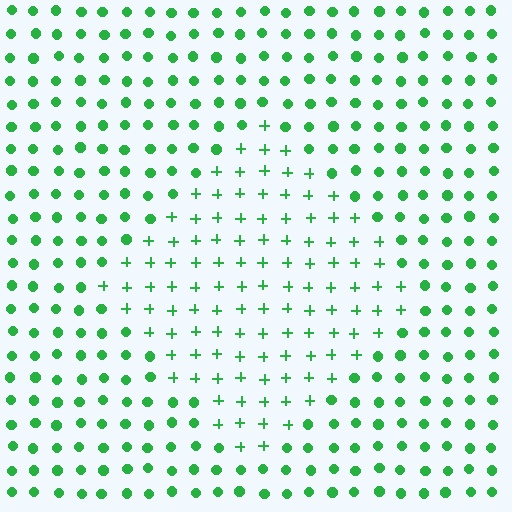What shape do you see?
I see a diamond.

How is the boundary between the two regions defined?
The boundary is defined by a change in element shape: plus signs inside vs. circles outside. All elements share the same color and spacing.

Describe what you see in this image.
The image is filled with small green elements arranged in a uniform grid. A diamond-shaped region contains plus signs, while the surrounding area contains circles. The boundary is defined purely by the change in element shape.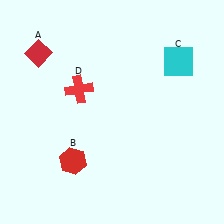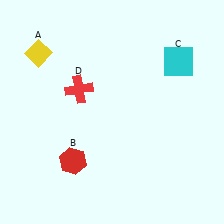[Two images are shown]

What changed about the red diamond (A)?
In Image 1, A is red. In Image 2, it changed to yellow.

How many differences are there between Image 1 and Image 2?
There is 1 difference between the two images.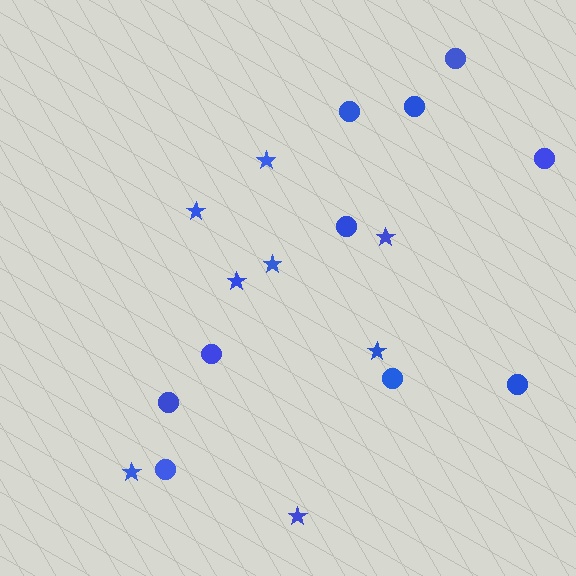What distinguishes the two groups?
There are 2 groups: one group of stars (8) and one group of circles (10).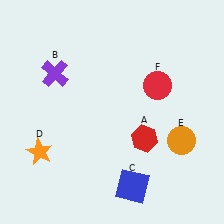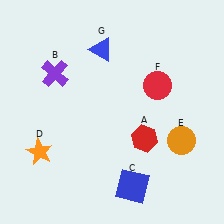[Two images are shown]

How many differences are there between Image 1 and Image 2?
There is 1 difference between the two images.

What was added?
A blue triangle (G) was added in Image 2.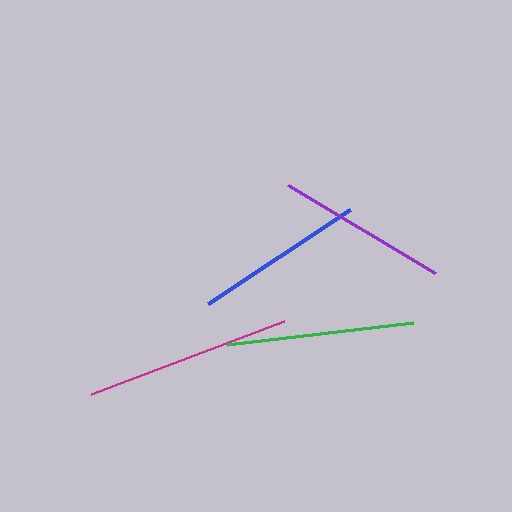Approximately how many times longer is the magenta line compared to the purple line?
The magenta line is approximately 1.2 times the length of the purple line.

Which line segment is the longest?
The magenta line is the longest at approximately 207 pixels.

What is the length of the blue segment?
The blue segment is approximately 170 pixels long.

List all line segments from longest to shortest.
From longest to shortest: magenta, green, purple, blue.